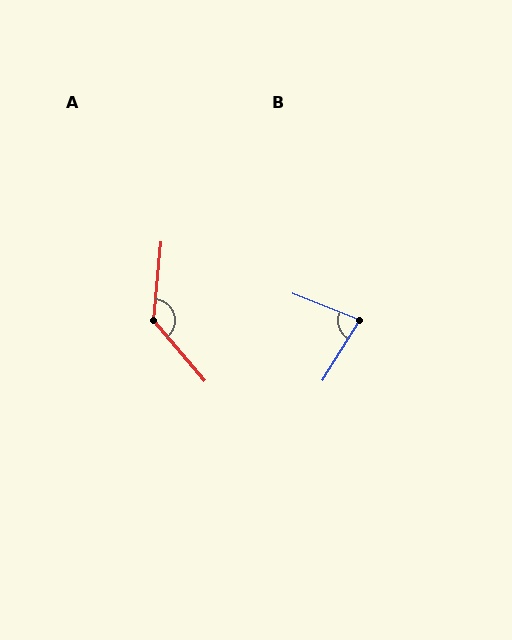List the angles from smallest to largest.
B (80°), A (134°).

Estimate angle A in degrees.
Approximately 134 degrees.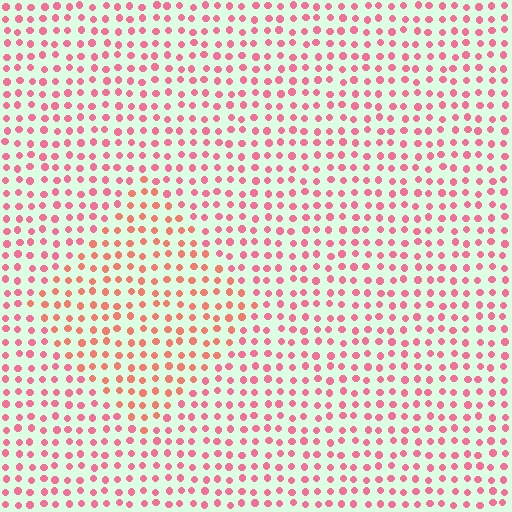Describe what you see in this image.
The image is filled with small pink elements in a uniform arrangement. A diamond-shaped region is visible where the elements are tinted to a slightly different hue, forming a subtle color boundary.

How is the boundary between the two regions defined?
The boundary is defined purely by a slight shift in hue (about 25 degrees). Spacing, size, and orientation are identical on both sides.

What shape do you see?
I see a diamond.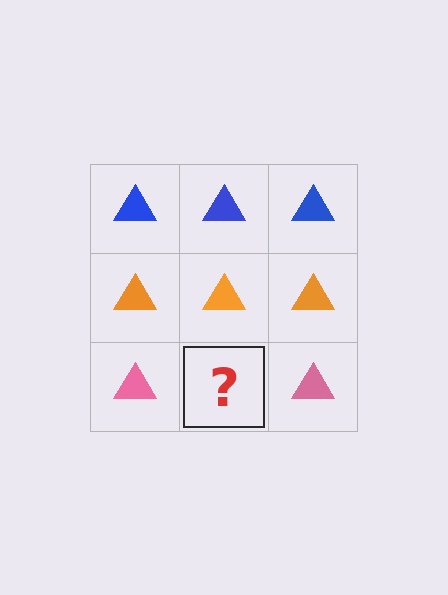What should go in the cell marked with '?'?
The missing cell should contain a pink triangle.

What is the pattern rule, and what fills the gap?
The rule is that each row has a consistent color. The gap should be filled with a pink triangle.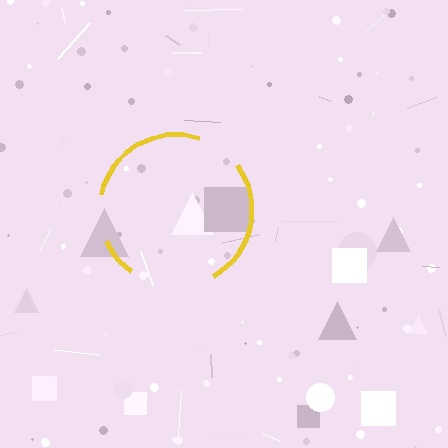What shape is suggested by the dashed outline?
The dashed outline suggests a circle.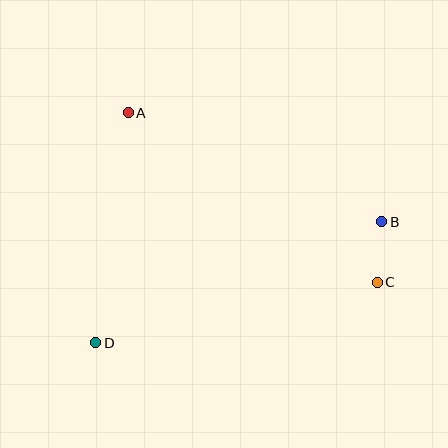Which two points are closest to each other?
Points B and C are closest to each other.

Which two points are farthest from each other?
Points B and D are farthest from each other.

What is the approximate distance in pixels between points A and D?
The distance between A and D is approximately 232 pixels.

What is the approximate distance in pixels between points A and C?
The distance between A and C is approximately 301 pixels.